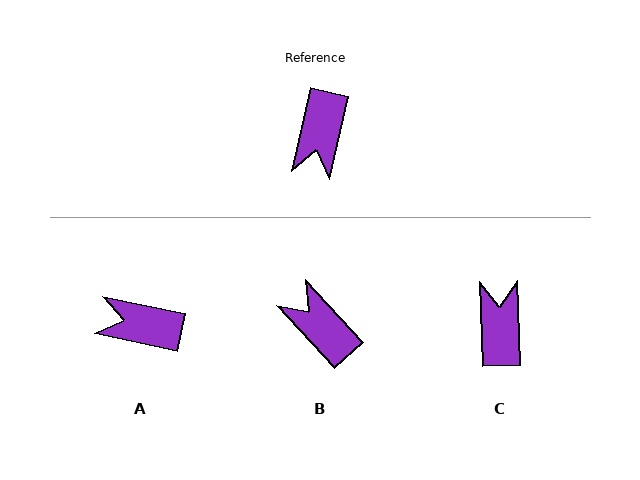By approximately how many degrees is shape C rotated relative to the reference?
Approximately 165 degrees clockwise.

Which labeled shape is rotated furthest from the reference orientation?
C, about 165 degrees away.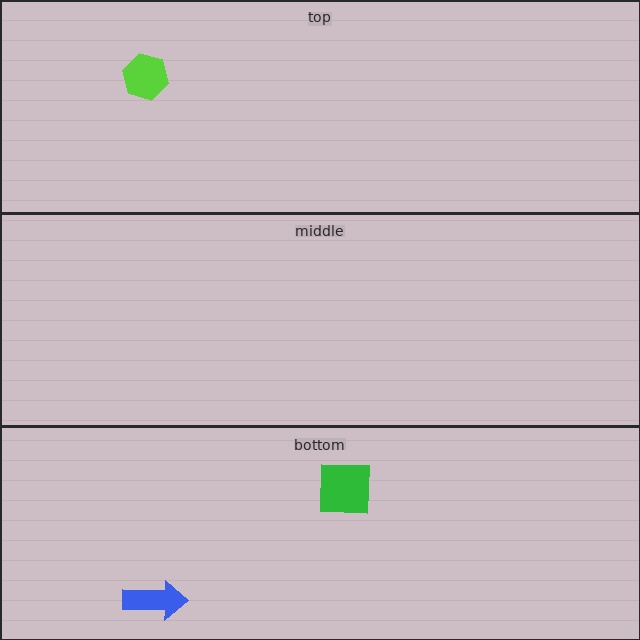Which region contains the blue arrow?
The bottom region.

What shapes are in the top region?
The lime hexagon.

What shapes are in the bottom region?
The blue arrow, the green square.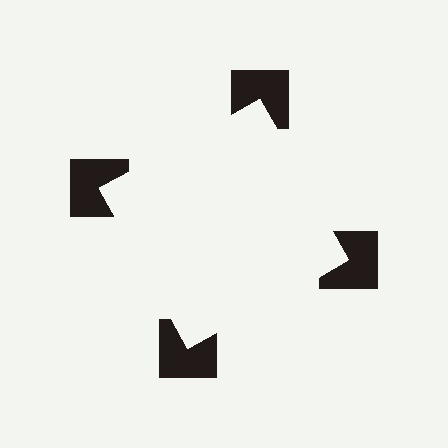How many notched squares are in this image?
There are 4 — one at each vertex of the illusory square.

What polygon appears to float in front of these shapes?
An illusory square — its edges are inferred from the aligned wedge cuts in the notched squares, not physically drawn.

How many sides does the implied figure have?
4 sides.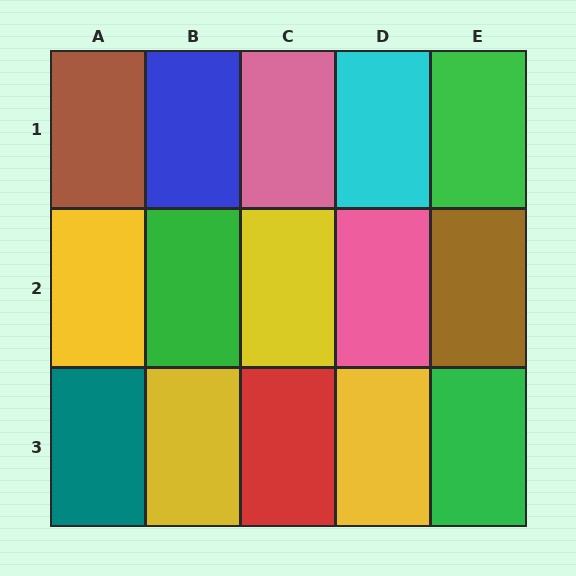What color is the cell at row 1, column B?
Blue.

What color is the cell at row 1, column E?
Green.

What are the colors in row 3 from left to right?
Teal, yellow, red, yellow, green.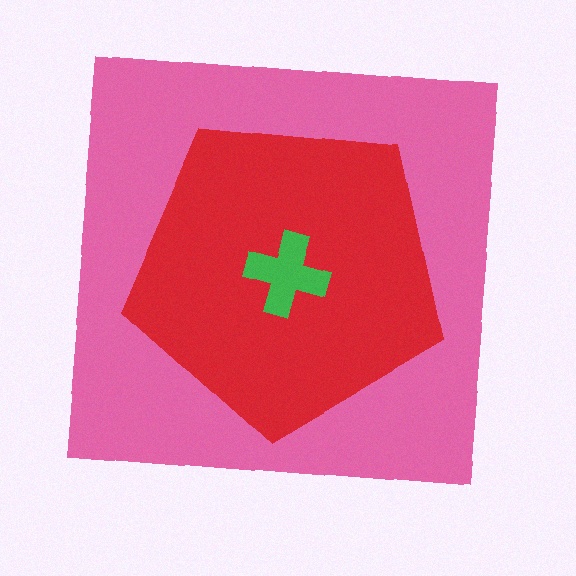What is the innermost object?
The green cross.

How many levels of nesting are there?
3.